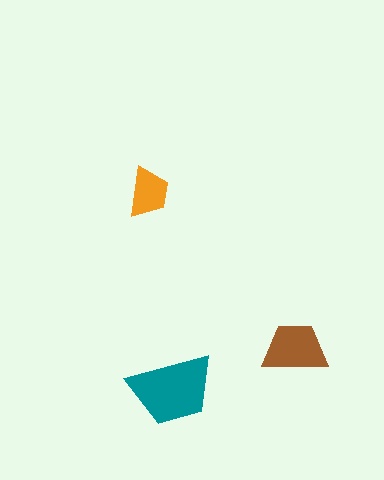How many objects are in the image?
There are 3 objects in the image.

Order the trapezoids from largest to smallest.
the teal one, the brown one, the orange one.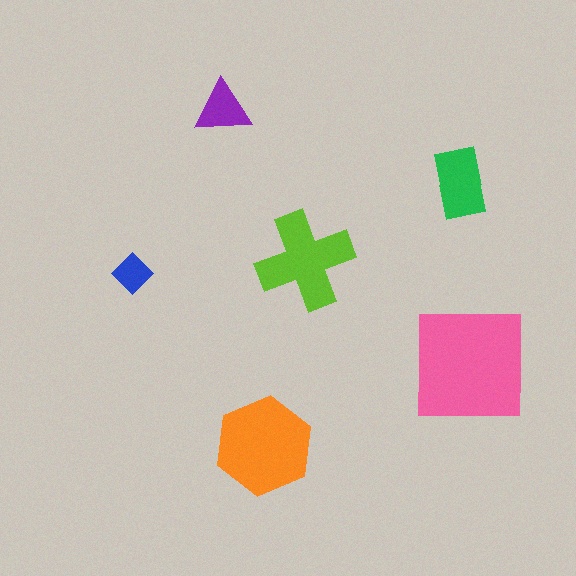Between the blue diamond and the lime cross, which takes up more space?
The lime cross.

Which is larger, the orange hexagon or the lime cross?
The orange hexagon.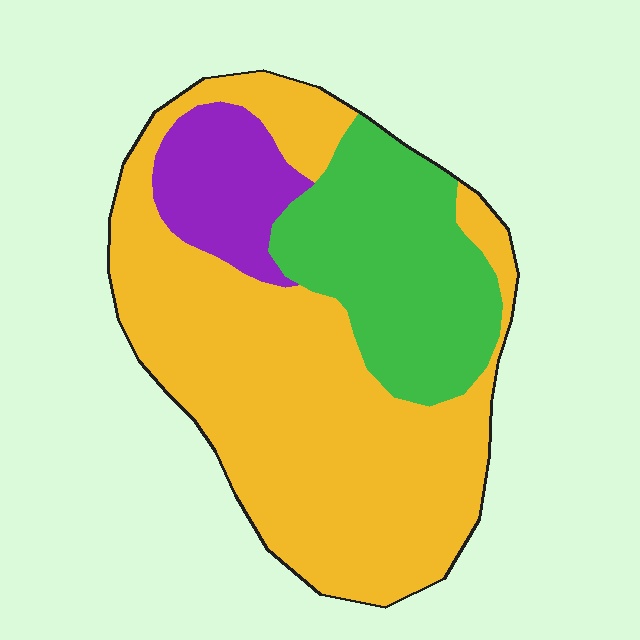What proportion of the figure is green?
Green covers 26% of the figure.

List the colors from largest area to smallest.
From largest to smallest: yellow, green, purple.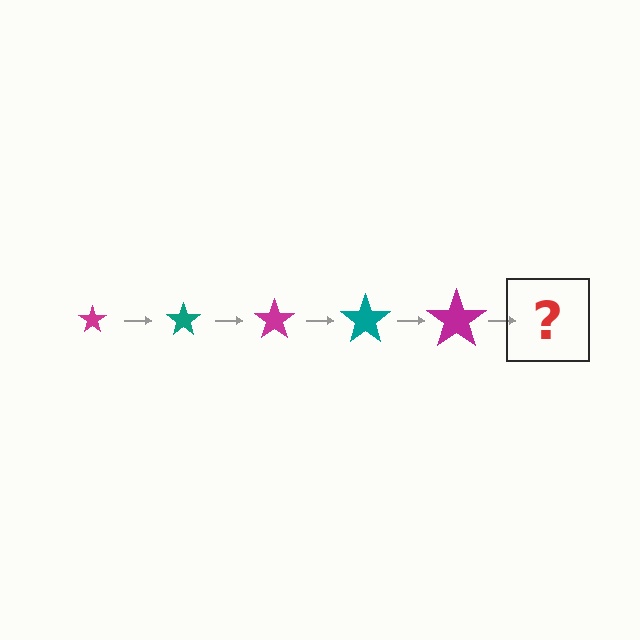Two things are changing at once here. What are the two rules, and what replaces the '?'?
The two rules are that the star grows larger each step and the color cycles through magenta and teal. The '?' should be a teal star, larger than the previous one.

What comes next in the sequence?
The next element should be a teal star, larger than the previous one.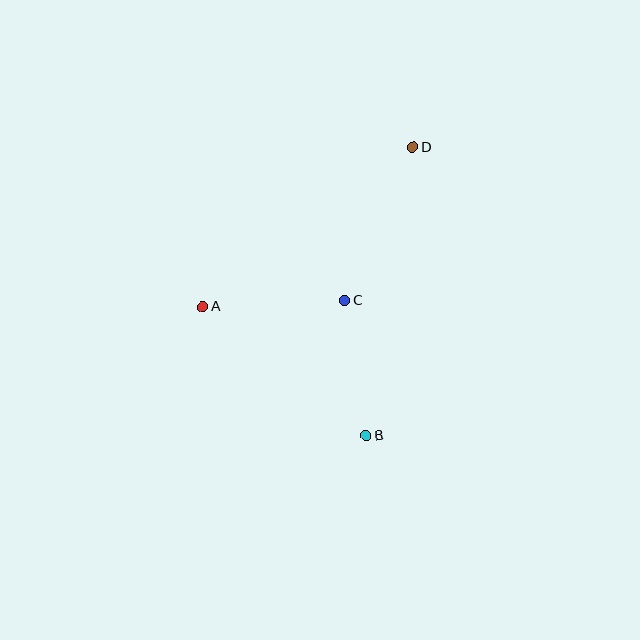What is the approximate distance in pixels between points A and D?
The distance between A and D is approximately 263 pixels.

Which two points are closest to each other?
Points B and C are closest to each other.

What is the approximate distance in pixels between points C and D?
The distance between C and D is approximately 168 pixels.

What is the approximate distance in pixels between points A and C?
The distance between A and C is approximately 142 pixels.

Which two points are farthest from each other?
Points B and D are farthest from each other.